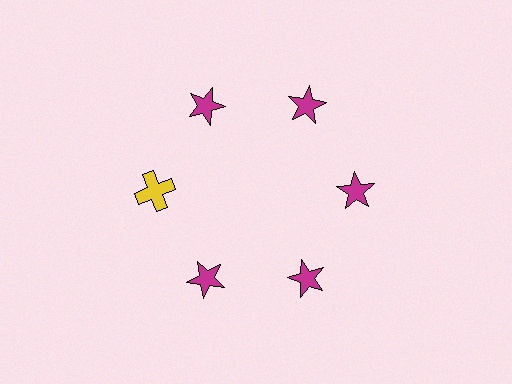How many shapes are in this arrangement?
There are 6 shapes arranged in a ring pattern.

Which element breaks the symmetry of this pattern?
The yellow cross at roughly the 9 o'clock position breaks the symmetry. All other shapes are magenta stars.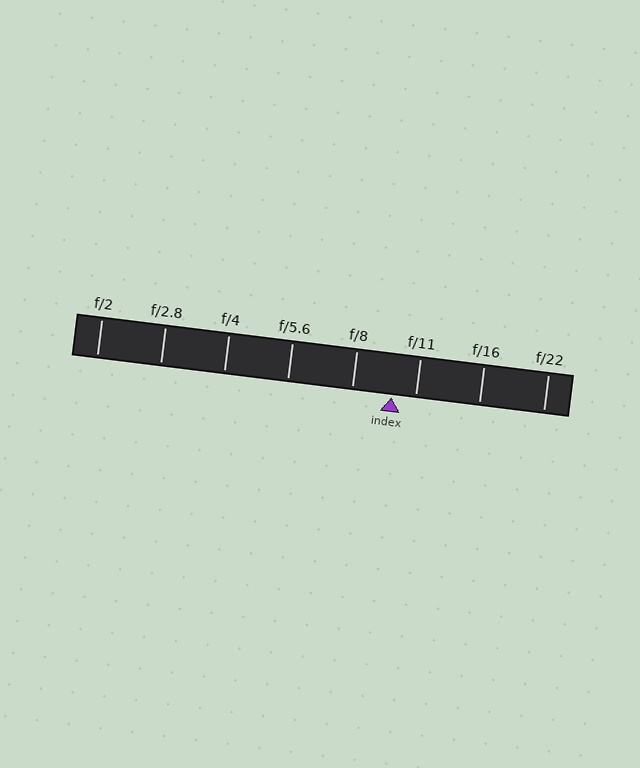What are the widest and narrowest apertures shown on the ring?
The widest aperture shown is f/2 and the narrowest is f/22.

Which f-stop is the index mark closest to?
The index mark is closest to f/11.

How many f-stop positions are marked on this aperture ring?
There are 8 f-stop positions marked.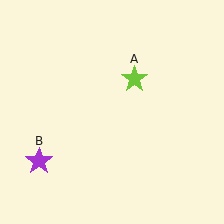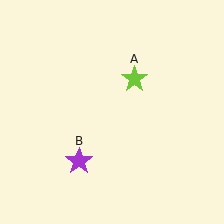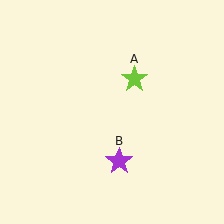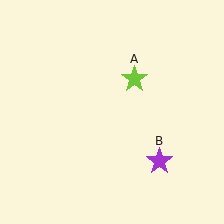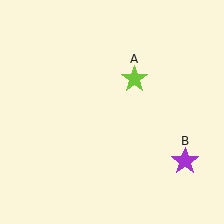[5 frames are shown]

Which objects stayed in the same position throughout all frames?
Lime star (object A) remained stationary.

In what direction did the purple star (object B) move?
The purple star (object B) moved right.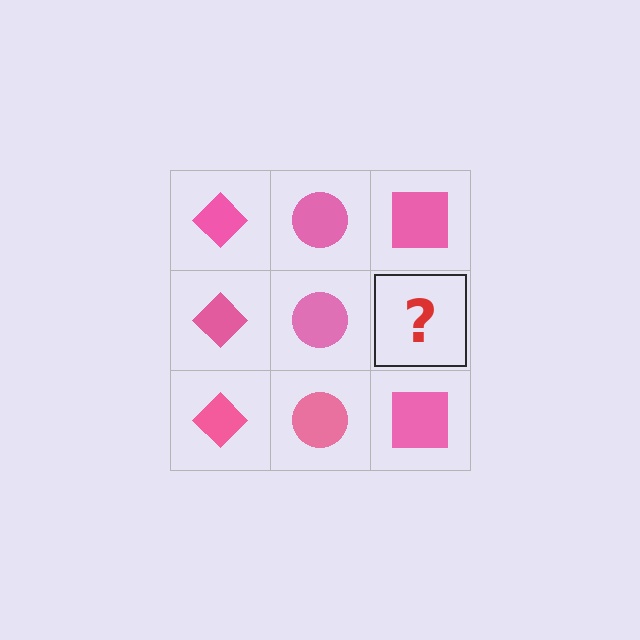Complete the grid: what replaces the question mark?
The question mark should be replaced with a pink square.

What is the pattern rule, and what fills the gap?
The rule is that each column has a consistent shape. The gap should be filled with a pink square.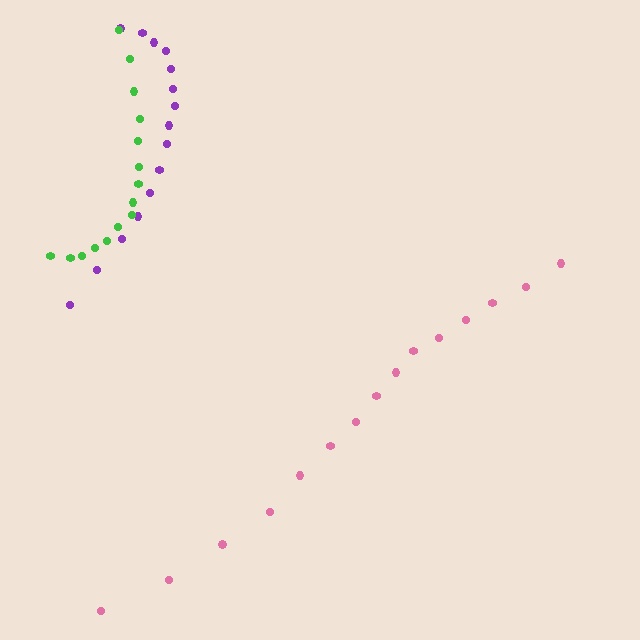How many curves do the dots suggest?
There are 3 distinct paths.